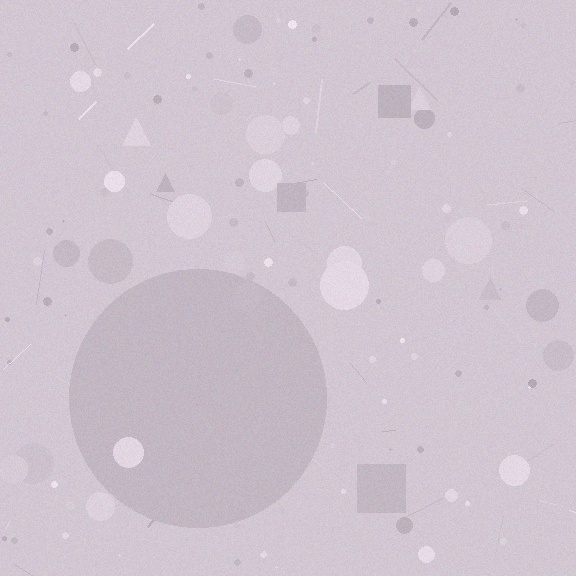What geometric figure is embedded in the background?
A circle is embedded in the background.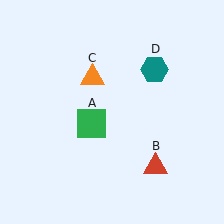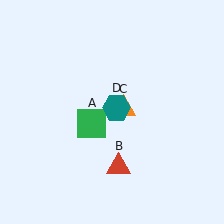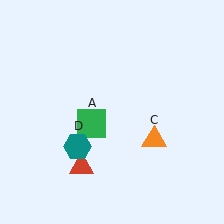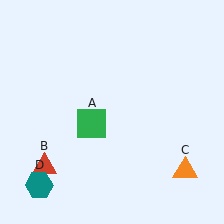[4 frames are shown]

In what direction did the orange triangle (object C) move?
The orange triangle (object C) moved down and to the right.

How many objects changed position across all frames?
3 objects changed position: red triangle (object B), orange triangle (object C), teal hexagon (object D).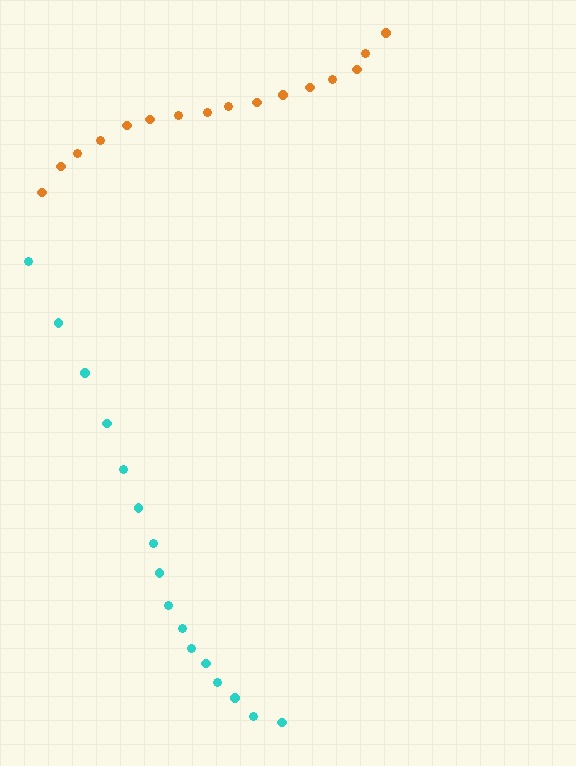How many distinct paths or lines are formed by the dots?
There are 2 distinct paths.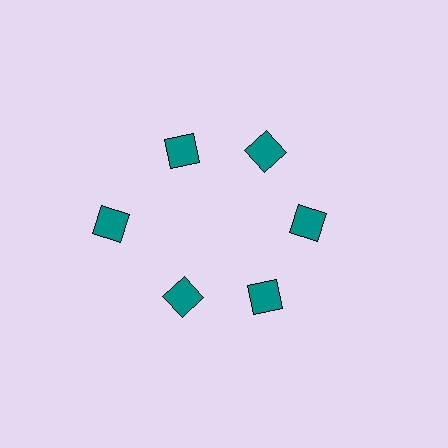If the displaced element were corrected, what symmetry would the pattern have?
It would have 6-fold rotational symmetry — the pattern would map onto itself every 60 degrees.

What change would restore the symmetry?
The symmetry would be restored by moving it inward, back onto the ring so that all 6 diamonds sit at equal angles and equal distance from the center.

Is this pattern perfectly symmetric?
No. The 6 teal diamonds are arranged in a ring, but one element near the 9 o'clock position is pushed outward from the center, breaking the 6-fold rotational symmetry.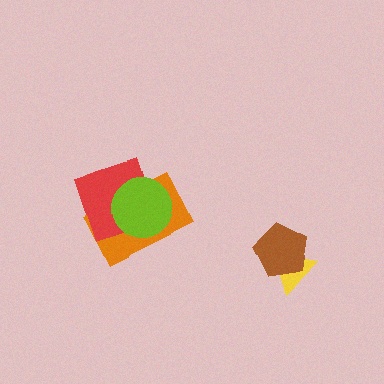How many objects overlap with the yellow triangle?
1 object overlaps with the yellow triangle.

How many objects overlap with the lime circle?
2 objects overlap with the lime circle.